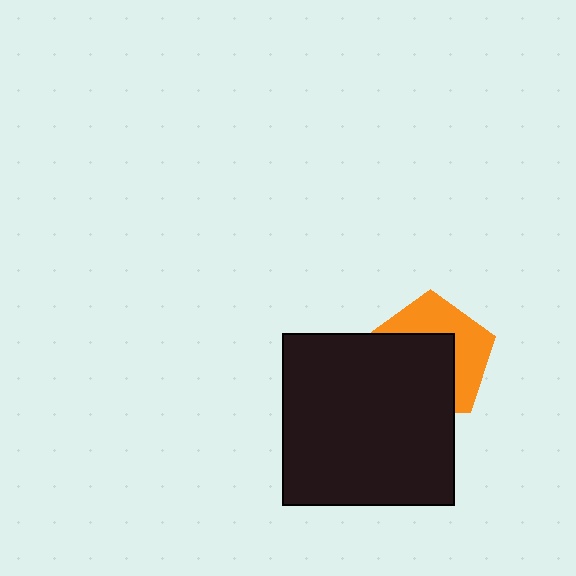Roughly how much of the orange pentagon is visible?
A small part of it is visible (roughly 44%).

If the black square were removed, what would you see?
You would see the complete orange pentagon.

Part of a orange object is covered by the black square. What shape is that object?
It is a pentagon.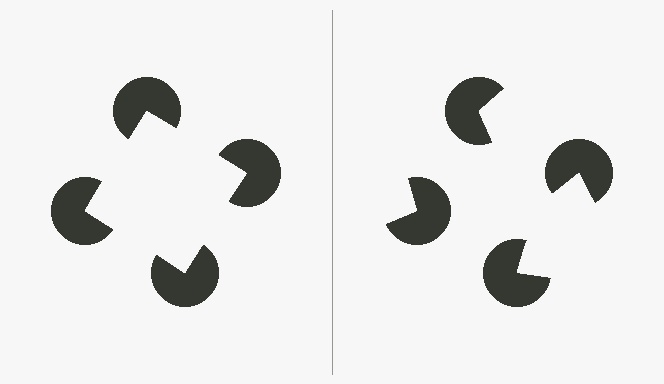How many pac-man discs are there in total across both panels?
8 — 4 on each side.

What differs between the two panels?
The pac-man discs are positioned identically on both sides; only the wedge orientations differ. On the left they align to a square; on the right they are misaligned.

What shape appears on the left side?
An illusory square.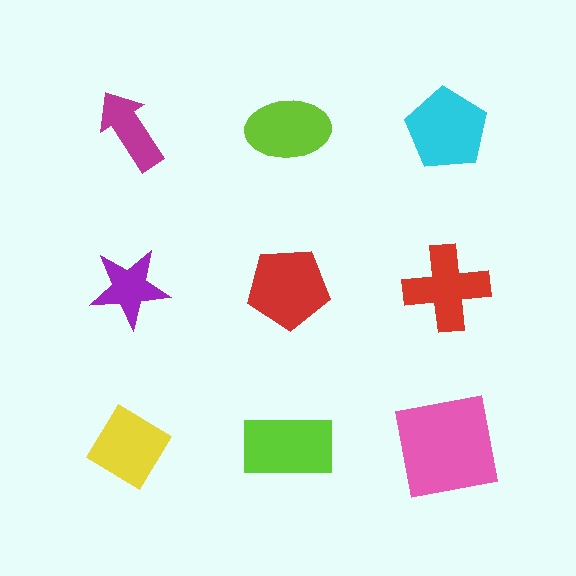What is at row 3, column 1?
A yellow diamond.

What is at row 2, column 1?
A purple star.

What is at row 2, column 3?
A red cross.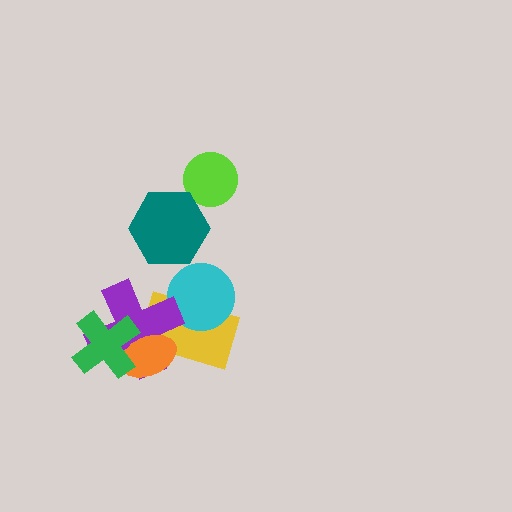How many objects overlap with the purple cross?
3 objects overlap with the purple cross.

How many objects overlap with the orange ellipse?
3 objects overlap with the orange ellipse.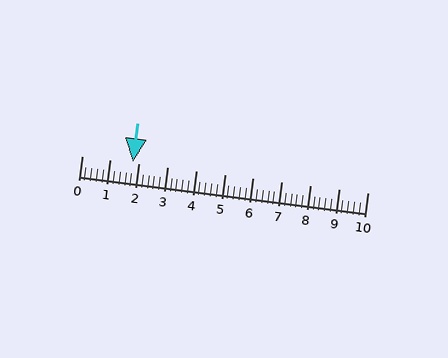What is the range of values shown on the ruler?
The ruler shows values from 0 to 10.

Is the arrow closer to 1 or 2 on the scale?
The arrow is closer to 2.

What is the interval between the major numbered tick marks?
The major tick marks are spaced 1 units apart.